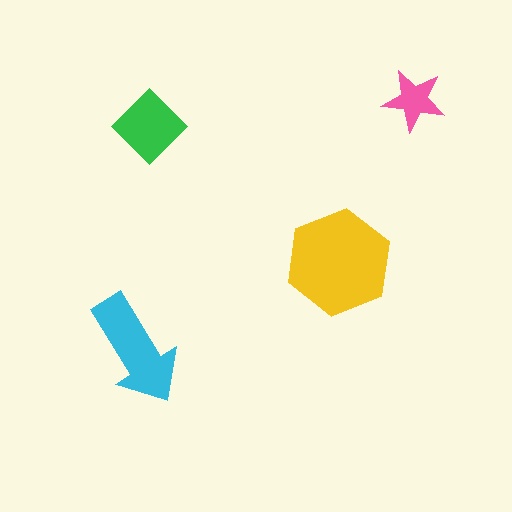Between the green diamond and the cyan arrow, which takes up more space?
The cyan arrow.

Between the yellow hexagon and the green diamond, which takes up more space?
The yellow hexagon.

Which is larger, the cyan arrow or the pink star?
The cyan arrow.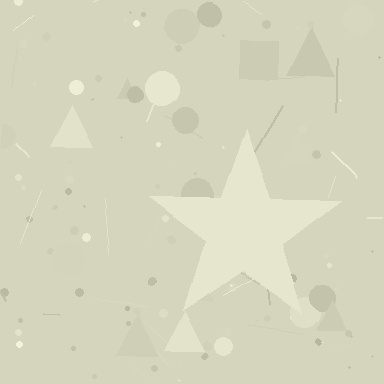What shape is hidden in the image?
A star is hidden in the image.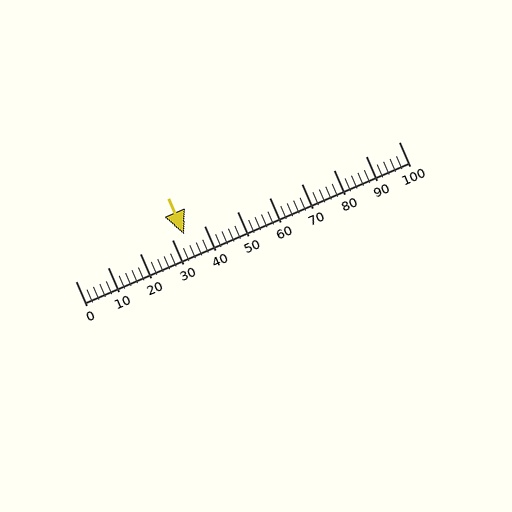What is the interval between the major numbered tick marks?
The major tick marks are spaced 10 units apart.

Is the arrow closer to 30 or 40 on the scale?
The arrow is closer to 30.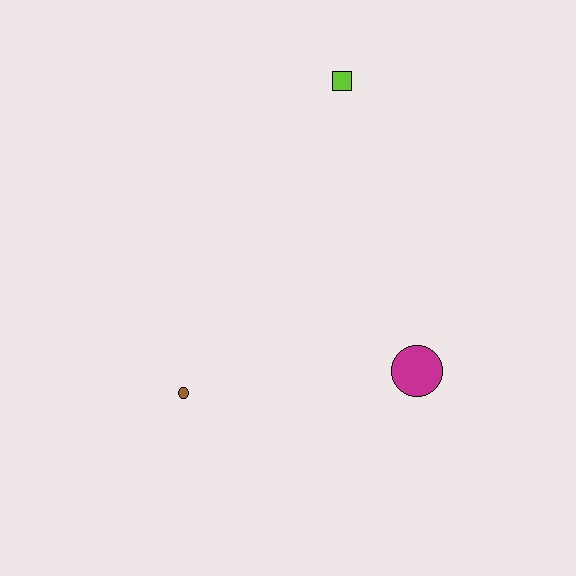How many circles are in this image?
There are 2 circles.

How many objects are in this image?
There are 3 objects.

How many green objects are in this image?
There are no green objects.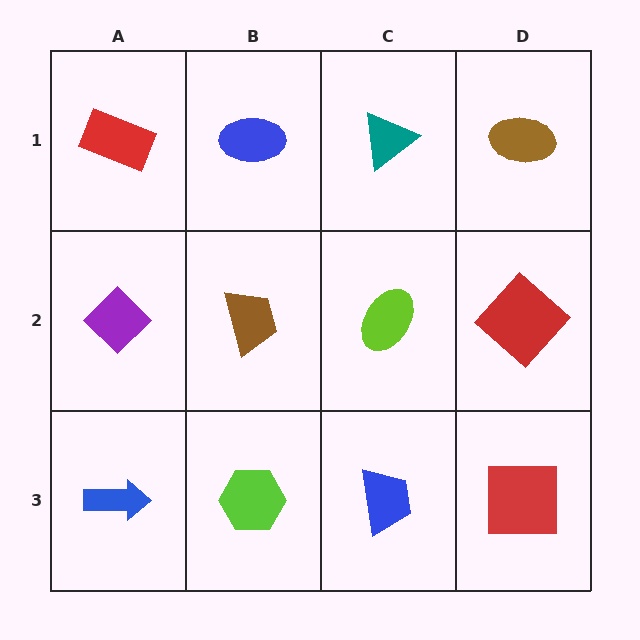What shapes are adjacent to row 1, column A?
A purple diamond (row 2, column A), a blue ellipse (row 1, column B).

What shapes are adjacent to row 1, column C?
A lime ellipse (row 2, column C), a blue ellipse (row 1, column B), a brown ellipse (row 1, column D).